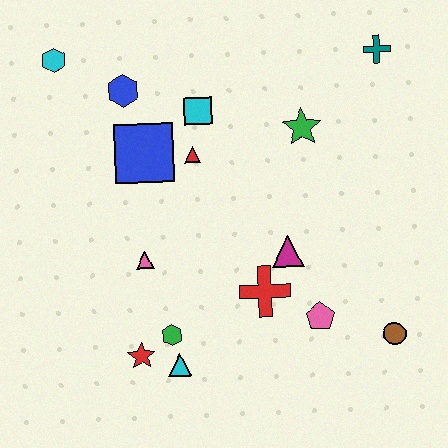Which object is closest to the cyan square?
The red triangle is closest to the cyan square.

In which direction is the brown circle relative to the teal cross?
The brown circle is below the teal cross.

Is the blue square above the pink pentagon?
Yes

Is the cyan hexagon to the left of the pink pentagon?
Yes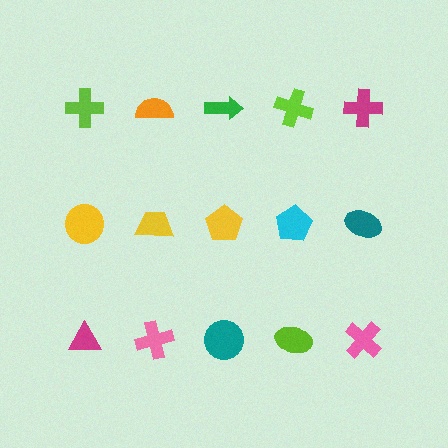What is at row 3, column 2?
A pink cross.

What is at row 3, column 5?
A pink cross.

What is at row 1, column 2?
An orange semicircle.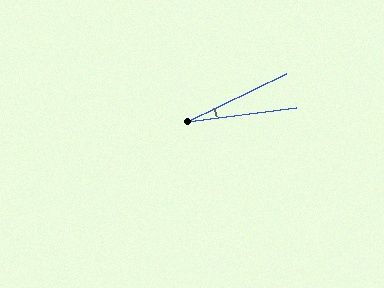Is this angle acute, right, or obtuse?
It is acute.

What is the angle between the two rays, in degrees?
Approximately 19 degrees.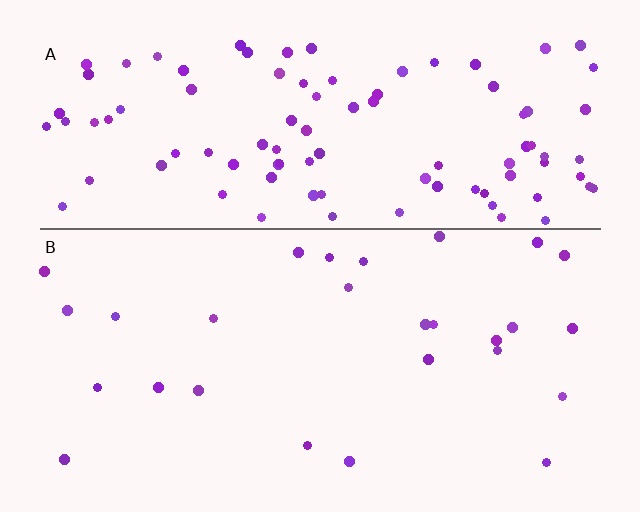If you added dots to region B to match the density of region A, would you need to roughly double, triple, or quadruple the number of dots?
Approximately quadruple.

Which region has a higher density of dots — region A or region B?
A (the top).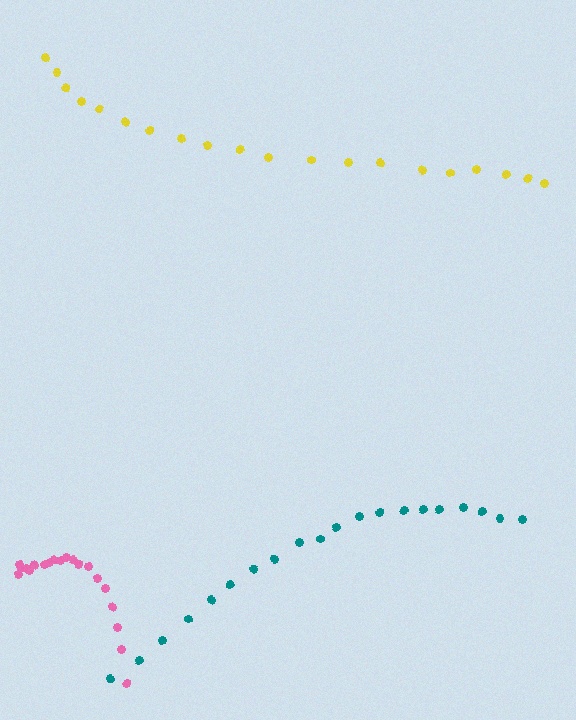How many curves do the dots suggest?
There are 3 distinct paths.